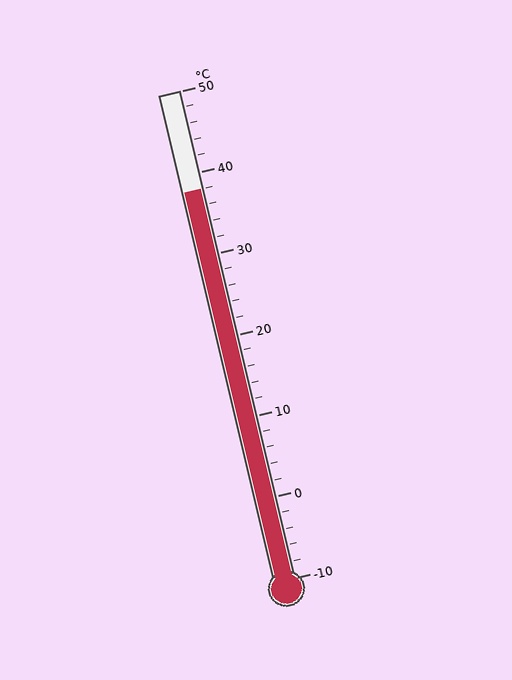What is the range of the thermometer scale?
The thermometer scale ranges from -10°C to 50°C.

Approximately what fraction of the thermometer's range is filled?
The thermometer is filled to approximately 80% of its range.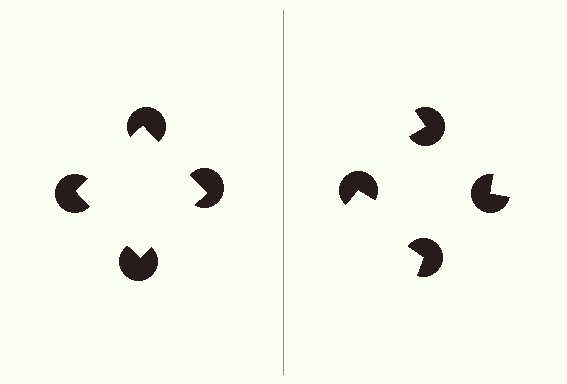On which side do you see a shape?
An illusory square appears on the left side. On the right side the wedge cuts are rotated, so no coherent shape forms.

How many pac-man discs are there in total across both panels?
8 — 4 on each side.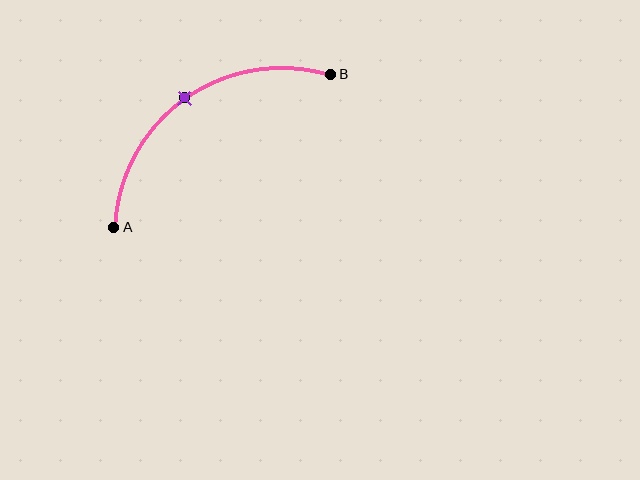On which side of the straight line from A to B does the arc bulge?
The arc bulges above and to the left of the straight line connecting A and B.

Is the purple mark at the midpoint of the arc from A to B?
Yes. The purple mark lies on the arc at equal arc-length from both A and B — it is the arc midpoint.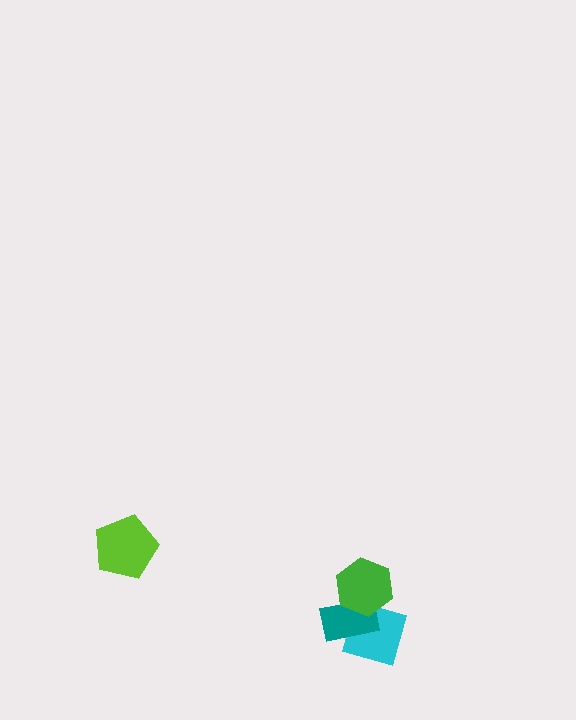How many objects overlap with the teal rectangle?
2 objects overlap with the teal rectangle.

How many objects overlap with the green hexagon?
2 objects overlap with the green hexagon.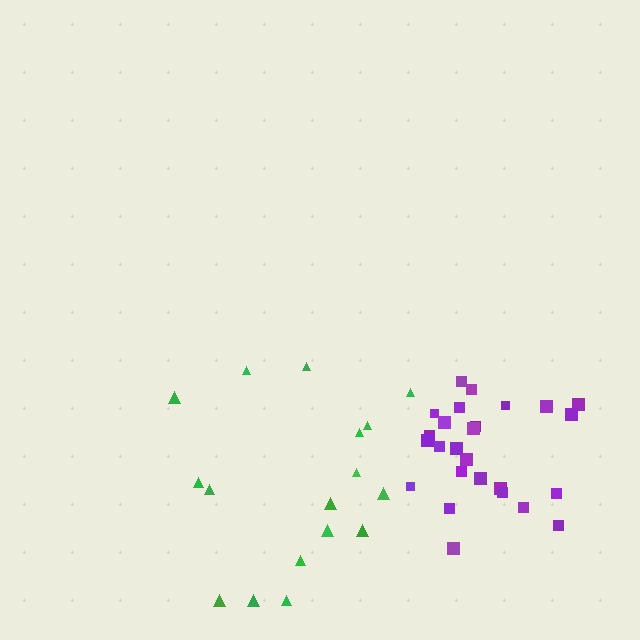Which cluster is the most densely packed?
Purple.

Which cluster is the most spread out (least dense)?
Green.